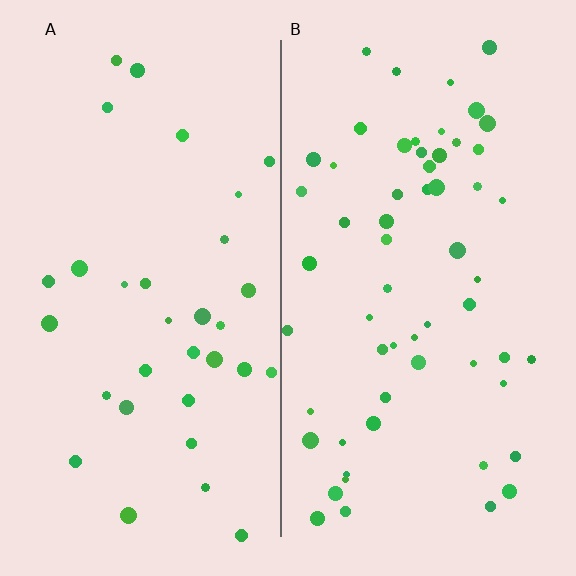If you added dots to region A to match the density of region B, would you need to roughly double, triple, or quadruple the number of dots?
Approximately double.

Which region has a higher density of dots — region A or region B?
B (the right).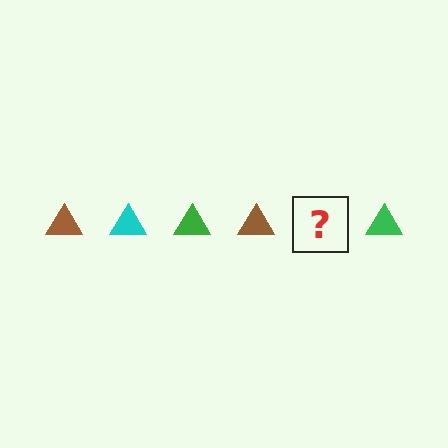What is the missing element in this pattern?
The missing element is a cyan triangle.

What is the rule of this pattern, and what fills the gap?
The rule is that the pattern cycles through brown, cyan, green triangles. The gap should be filled with a cyan triangle.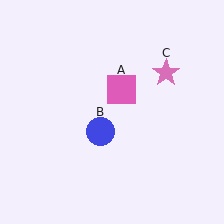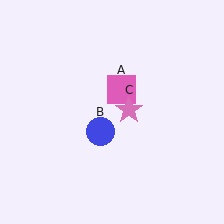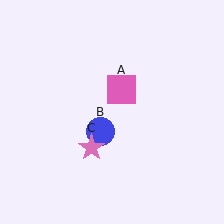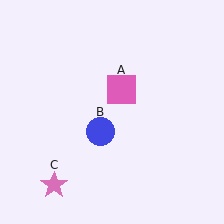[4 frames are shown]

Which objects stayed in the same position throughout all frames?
Pink square (object A) and blue circle (object B) remained stationary.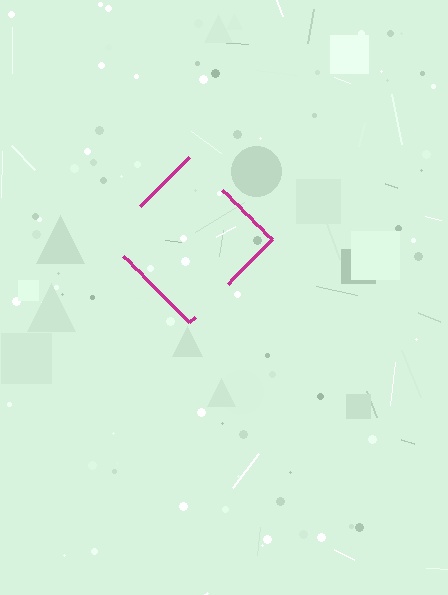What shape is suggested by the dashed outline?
The dashed outline suggests a diamond.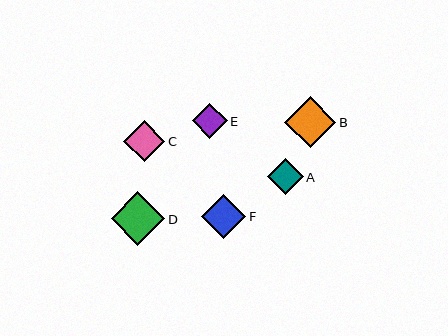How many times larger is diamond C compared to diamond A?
Diamond C is approximately 1.1 times the size of diamond A.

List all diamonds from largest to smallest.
From largest to smallest: D, B, F, C, A, E.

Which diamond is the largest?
Diamond D is the largest with a size of approximately 53 pixels.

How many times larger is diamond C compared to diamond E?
Diamond C is approximately 1.2 times the size of diamond E.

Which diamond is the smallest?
Diamond E is the smallest with a size of approximately 35 pixels.